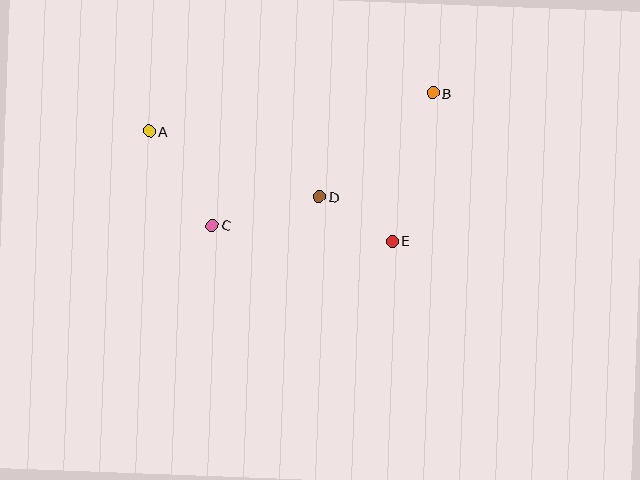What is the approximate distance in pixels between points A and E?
The distance between A and E is approximately 266 pixels.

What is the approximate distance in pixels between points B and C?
The distance between B and C is approximately 257 pixels.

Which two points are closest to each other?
Points D and E are closest to each other.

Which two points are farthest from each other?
Points A and B are farthest from each other.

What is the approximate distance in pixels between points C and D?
The distance between C and D is approximately 111 pixels.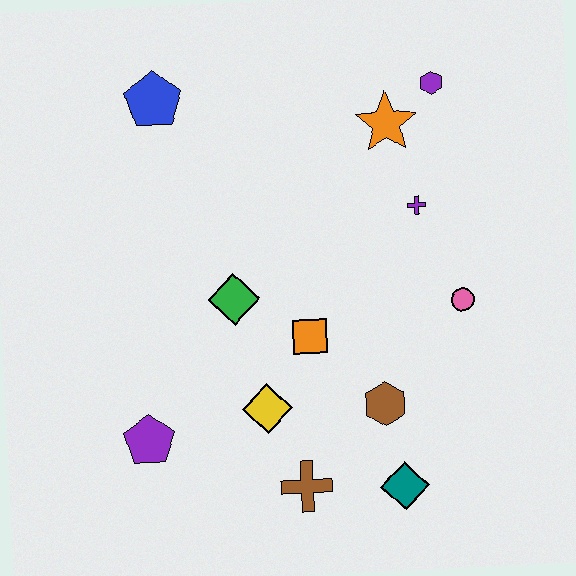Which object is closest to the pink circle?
The purple cross is closest to the pink circle.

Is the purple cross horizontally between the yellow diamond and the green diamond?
No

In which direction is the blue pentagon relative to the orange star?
The blue pentagon is to the left of the orange star.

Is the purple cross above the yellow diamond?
Yes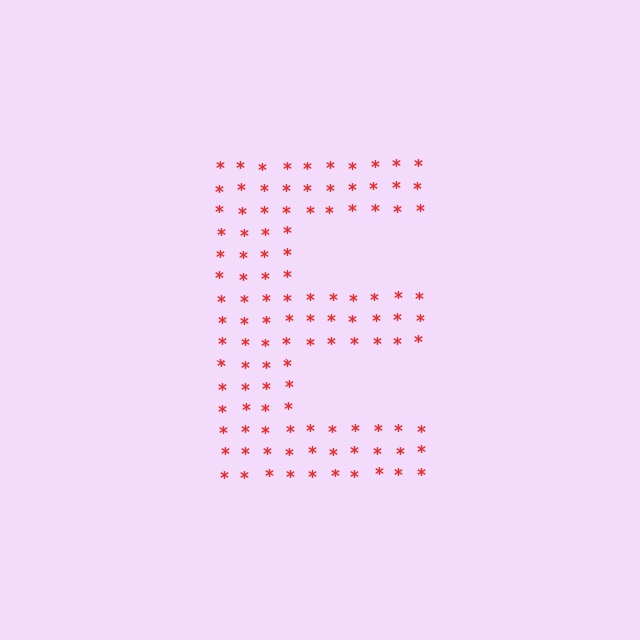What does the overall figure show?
The overall figure shows the letter E.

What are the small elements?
The small elements are asterisks.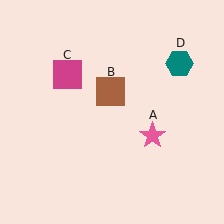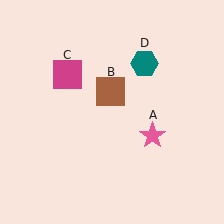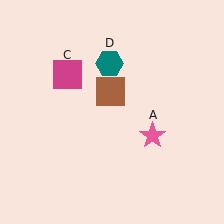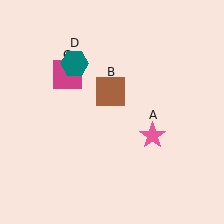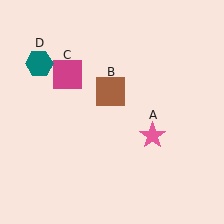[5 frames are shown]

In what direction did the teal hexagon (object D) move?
The teal hexagon (object D) moved left.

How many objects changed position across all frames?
1 object changed position: teal hexagon (object D).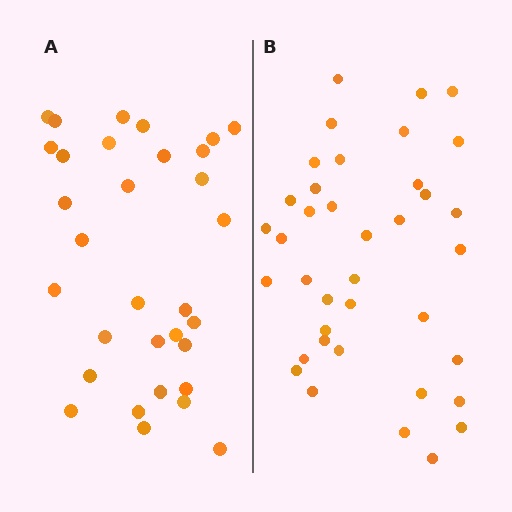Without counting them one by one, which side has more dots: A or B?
Region B (the right region) has more dots.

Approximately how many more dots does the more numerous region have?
Region B has about 6 more dots than region A.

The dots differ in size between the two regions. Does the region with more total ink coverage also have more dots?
No. Region A has more total ink coverage because its dots are larger, but region B actually contains more individual dots. Total area can be misleading — the number of items is what matters here.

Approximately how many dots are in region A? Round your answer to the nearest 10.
About 30 dots. (The exact count is 32, which rounds to 30.)